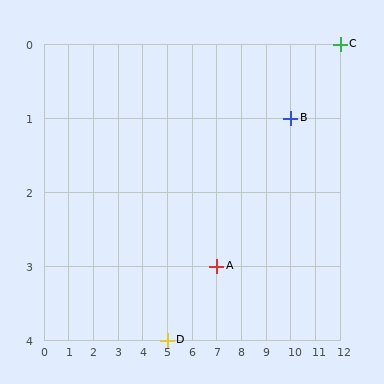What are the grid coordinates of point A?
Point A is at grid coordinates (7, 3).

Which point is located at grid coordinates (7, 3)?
Point A is at (7, 3).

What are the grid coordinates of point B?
Point B is at grid coordinates (10, 1).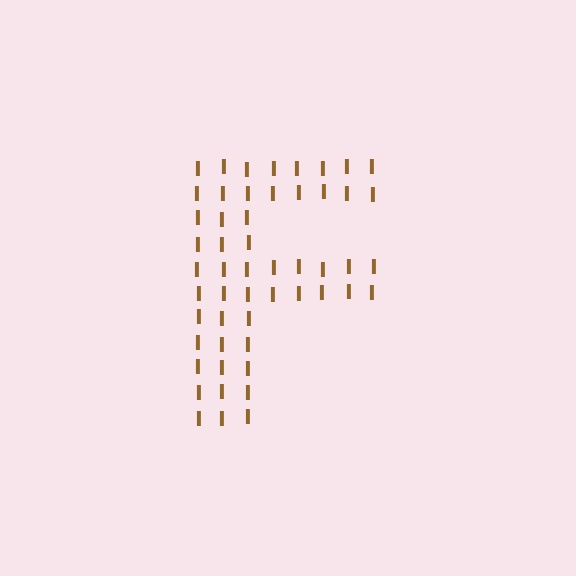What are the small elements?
The small elements are letter I's.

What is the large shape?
The large shape is the letter F.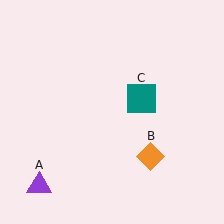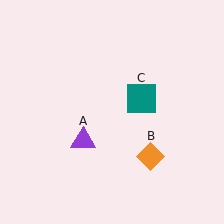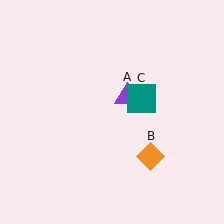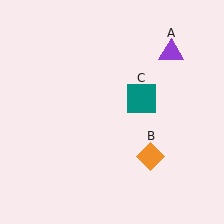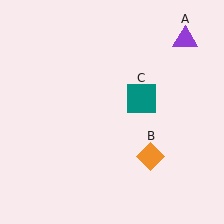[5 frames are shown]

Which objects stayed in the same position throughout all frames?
Orange diamond (object B) and teal square (object C) remained stationary.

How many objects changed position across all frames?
1 object changed position: purple triangle (object A).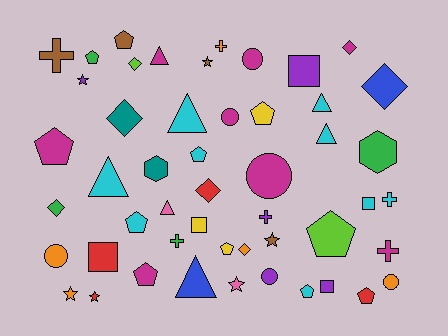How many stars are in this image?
There are 6 stars.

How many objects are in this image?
There are 50 objects.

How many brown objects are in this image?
There are 4 brown objects.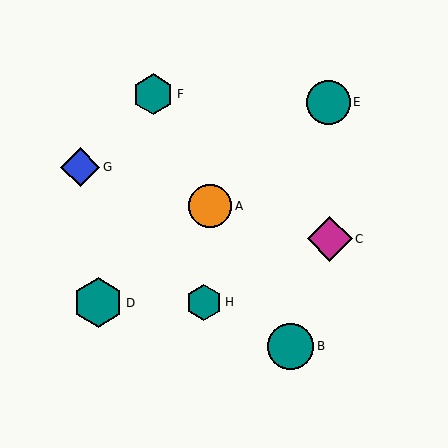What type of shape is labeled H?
Shape H is a teal hexagon.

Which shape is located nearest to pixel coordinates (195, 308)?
The teal hexagon (labeled H) at (204, 302) is nearest to that location.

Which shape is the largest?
The teal hexagon (labeled D) is the largest.